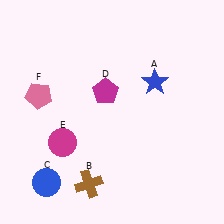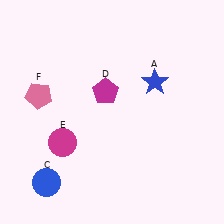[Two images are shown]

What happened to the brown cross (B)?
The brown cross (B) was removed in Image 2. It was in the bottom-left area of Image 1.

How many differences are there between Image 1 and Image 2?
There is 1 difference between the two images.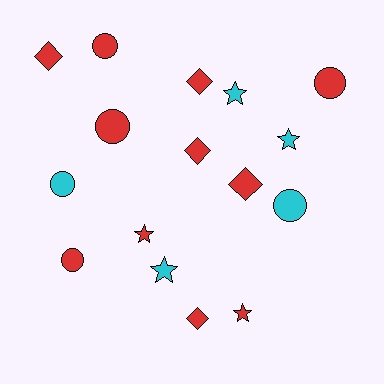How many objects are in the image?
There are 16 objects.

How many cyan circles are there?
There are 2 cyan circles.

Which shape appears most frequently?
Circle, with 6 objects.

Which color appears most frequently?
Red, with 11 objects.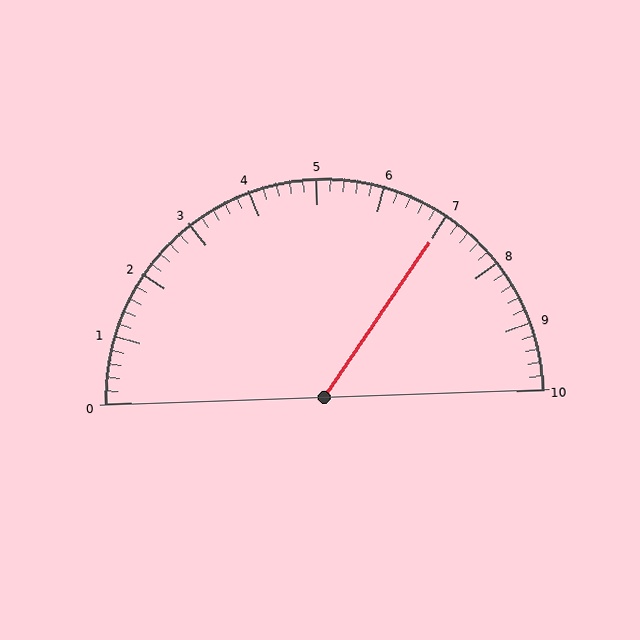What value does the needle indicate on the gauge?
The needle indicates approximately 7.0.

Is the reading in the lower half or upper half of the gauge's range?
The reading is in the upper half of the range (0 to 10).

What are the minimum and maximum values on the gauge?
The gauge ranges from 0 to 10.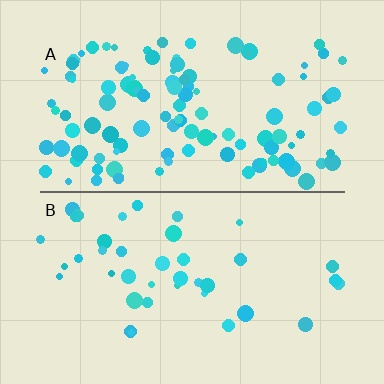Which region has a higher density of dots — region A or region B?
A (the top).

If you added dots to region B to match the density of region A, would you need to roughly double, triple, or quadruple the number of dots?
Approximately triple.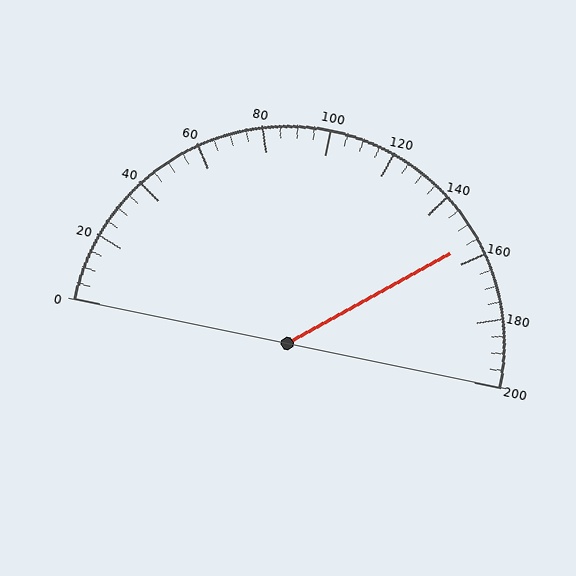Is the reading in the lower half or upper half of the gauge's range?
The reading is in the upper half of the range (0 to 200).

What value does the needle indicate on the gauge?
The needle indicates approximately 155.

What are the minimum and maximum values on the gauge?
The gauge ranges from 0 to 200.